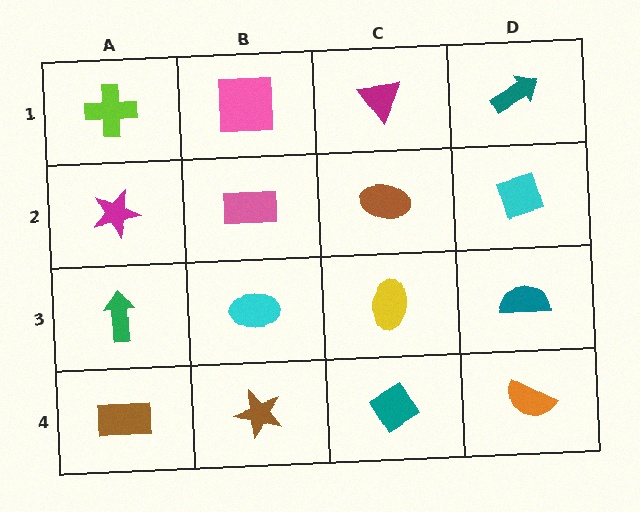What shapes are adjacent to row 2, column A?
A lime cross (row 1, column A), a green arrow (row 3, column A), a pink rectangle (row 2, column B).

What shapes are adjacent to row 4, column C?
A yellow ellipse (row 3, column C), a brown star (row 4, column B), an orange semicircle (row 4, column D).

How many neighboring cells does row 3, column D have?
3.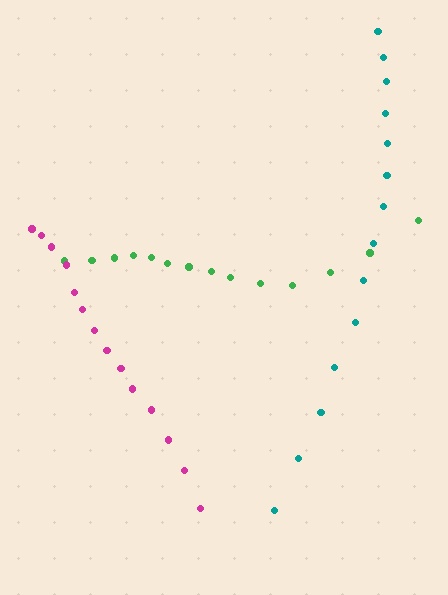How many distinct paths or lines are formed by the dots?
There are 3 distinct paths.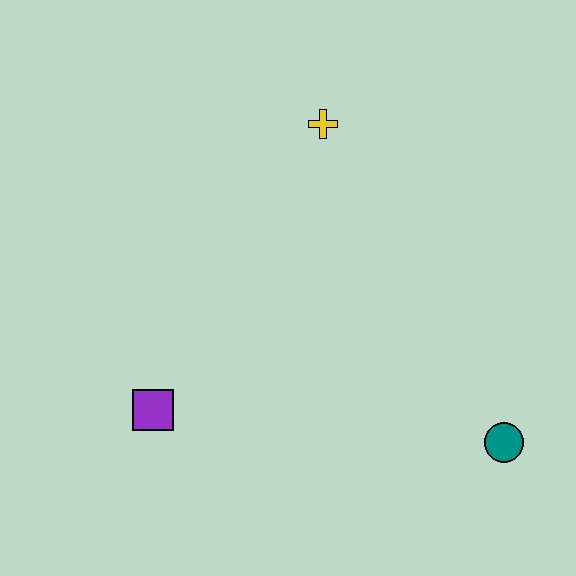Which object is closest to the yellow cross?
The purple square is closest to the yellow cross.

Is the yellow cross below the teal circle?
No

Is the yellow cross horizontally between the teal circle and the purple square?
Yes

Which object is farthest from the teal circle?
The yellow cross is farthest from the teal circle.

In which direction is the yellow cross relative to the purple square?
The yellow cross is above the purple square.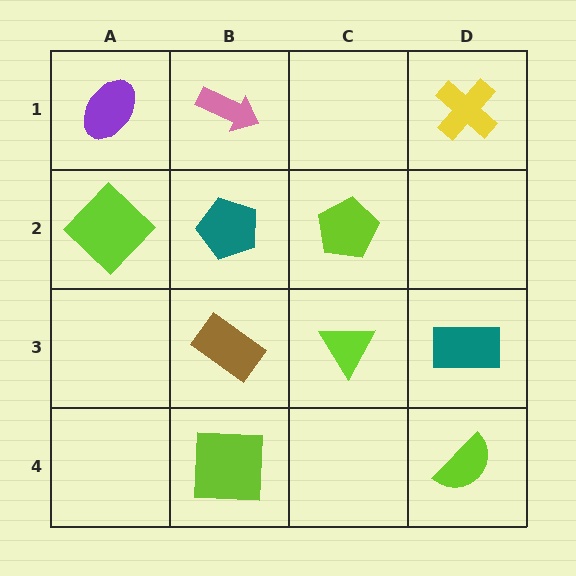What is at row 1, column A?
A purple ellipse.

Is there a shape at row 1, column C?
No, that cell is empty.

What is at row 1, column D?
A yellow cross.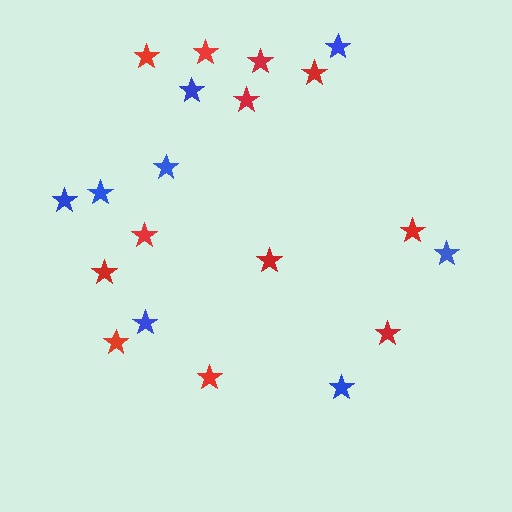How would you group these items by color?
There are 2 groups: one group of blue stars (8) and one group of red stars (12).